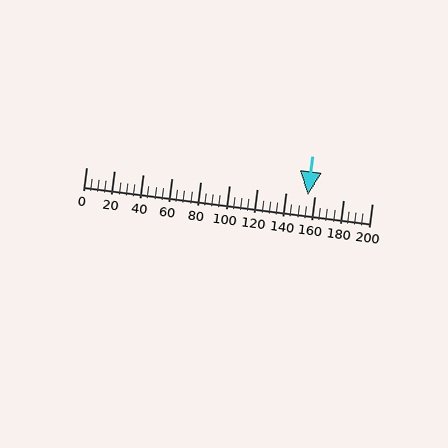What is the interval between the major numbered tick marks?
The major tick marks are spaced 20 units apart.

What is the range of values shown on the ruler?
The ruler shows values from 0 to 200.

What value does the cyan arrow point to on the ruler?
The cyan arrow points to approximately 155.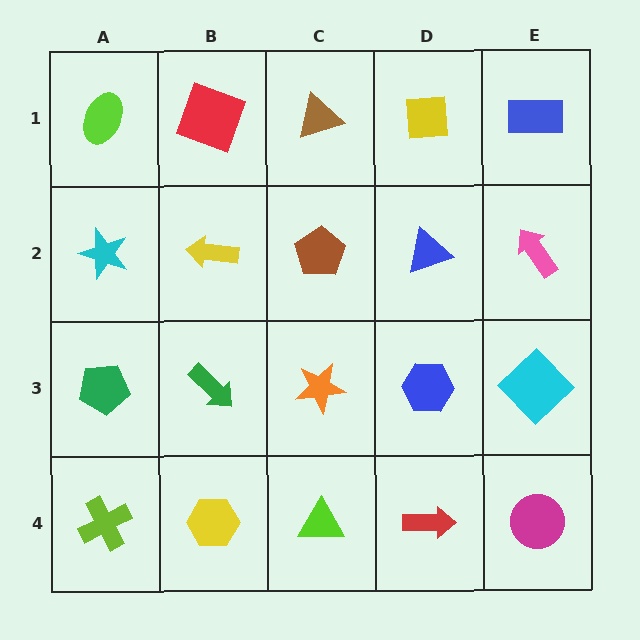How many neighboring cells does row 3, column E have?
3.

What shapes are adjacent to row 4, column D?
A blue hexagon (row 3, column D), a lime triangle (row 4, column C), a magenta circle (row 4, column E).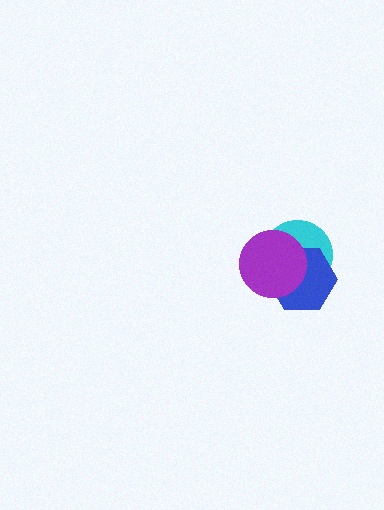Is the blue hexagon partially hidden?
Yes, it is partially covered by another shape.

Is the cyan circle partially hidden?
Yes, it is partially covered by another shape.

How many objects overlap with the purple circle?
2 objects overlap with the purple circle.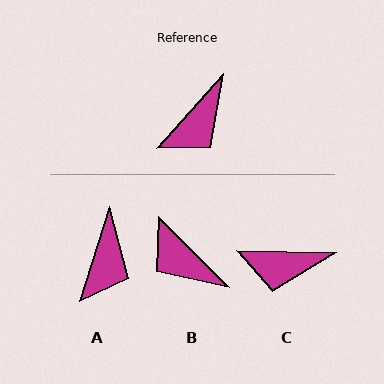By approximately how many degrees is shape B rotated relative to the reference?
Approximately 93 degrees clockwise.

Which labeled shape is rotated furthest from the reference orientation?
B, about 93 degrees away.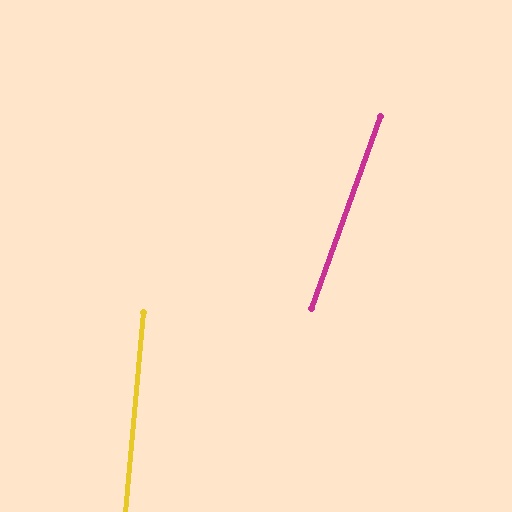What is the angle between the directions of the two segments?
Approximately 15 degrees.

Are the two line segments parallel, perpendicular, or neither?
Neither parallel nor perpendicular — they differ by about 15°.